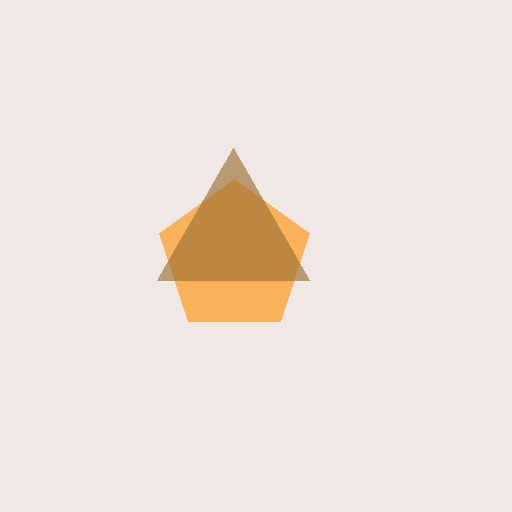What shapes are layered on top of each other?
The layered shapes are: an orange pentagon, a brown triangle.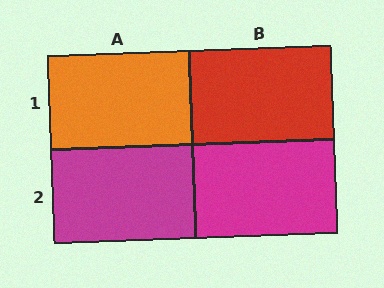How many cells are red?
1 cell is red.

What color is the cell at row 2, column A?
Magenta.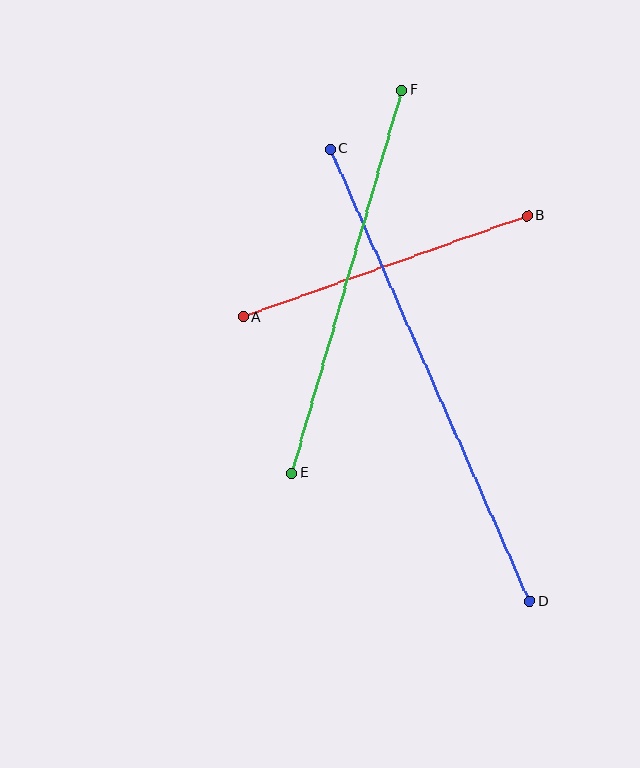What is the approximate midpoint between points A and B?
The midpoint is at approximately (385, 266) pixels.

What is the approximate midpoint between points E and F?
The midpoint is at approximately (347, 281) pixels.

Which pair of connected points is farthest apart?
Points C and D are farthest apart.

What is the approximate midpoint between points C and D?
The midpoint is at approximately (430, 375) pixels.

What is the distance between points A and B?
The distance is approximately 301 pixels.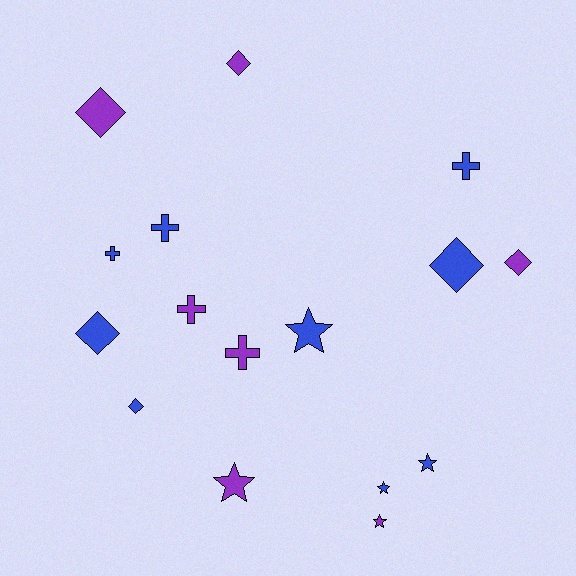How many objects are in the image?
There are 16 objects.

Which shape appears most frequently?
Diamond, with 6 objects.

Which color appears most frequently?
Blue, with 9 objects.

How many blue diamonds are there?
There are 3 blue diamonds.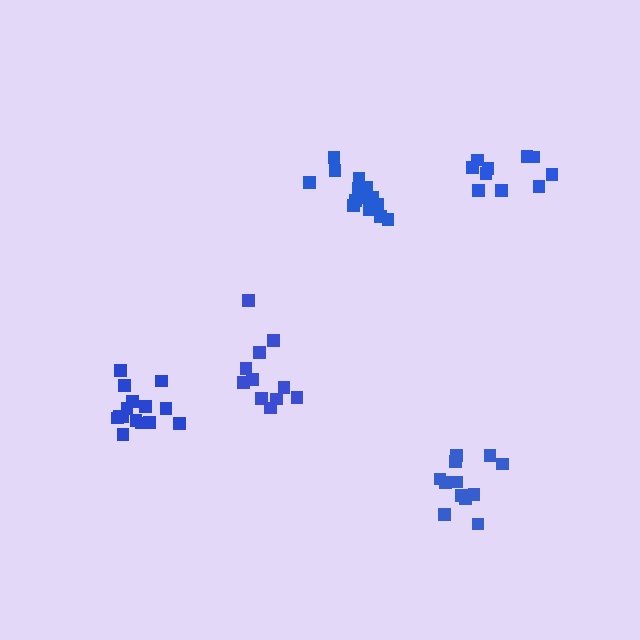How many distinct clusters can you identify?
There are 5 distinct clusters.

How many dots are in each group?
Group 1: 11 dots, Group 2: 15 dots, Group 3: 14 dots, Group 4: 10 dots, Group 5: 15 dots (65 total).